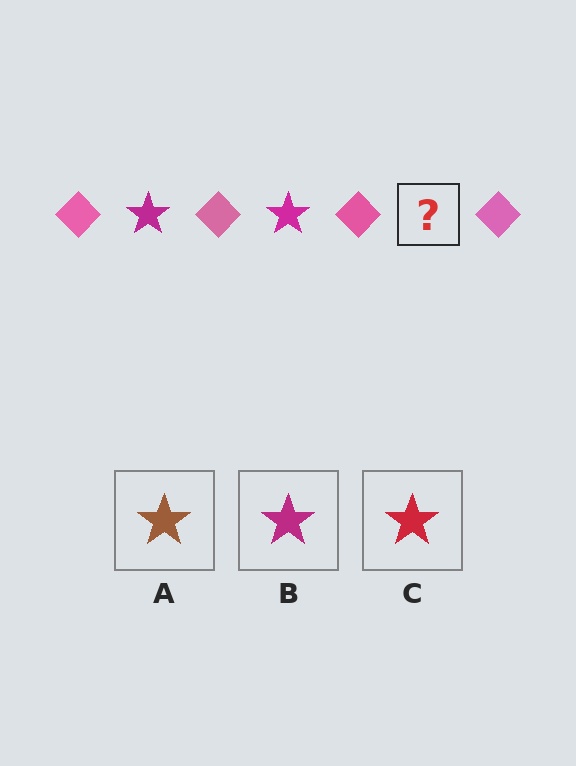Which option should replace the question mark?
Option B.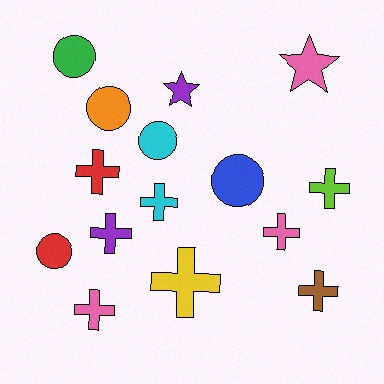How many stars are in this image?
There are 2 stars.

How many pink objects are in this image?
There are 3 pink objects.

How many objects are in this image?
There are 15 objects.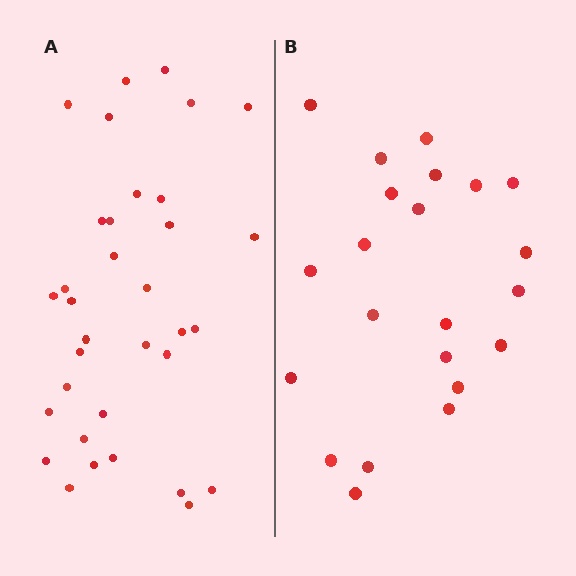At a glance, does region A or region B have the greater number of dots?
Region A (the left region) has more dots.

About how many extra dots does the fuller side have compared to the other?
Region A has roughly 12 or so more dots than region B.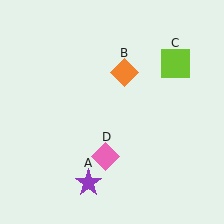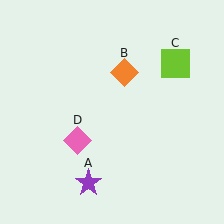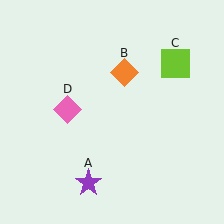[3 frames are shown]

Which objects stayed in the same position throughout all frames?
Purple star (object A) and orange diamond (object B) and lime square (object C) remained stationary.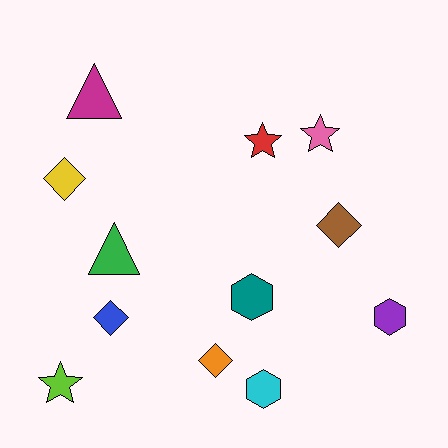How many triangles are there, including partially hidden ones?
There are 2 triangles.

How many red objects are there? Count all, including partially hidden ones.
There is 1 red object.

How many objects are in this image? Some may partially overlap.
There are 12 objects.